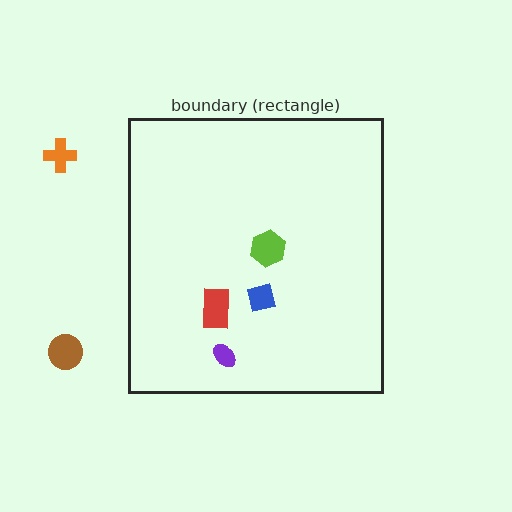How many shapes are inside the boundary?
4 inside, 2 outside.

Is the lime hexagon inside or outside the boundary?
Inside.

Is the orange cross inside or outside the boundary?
Outside.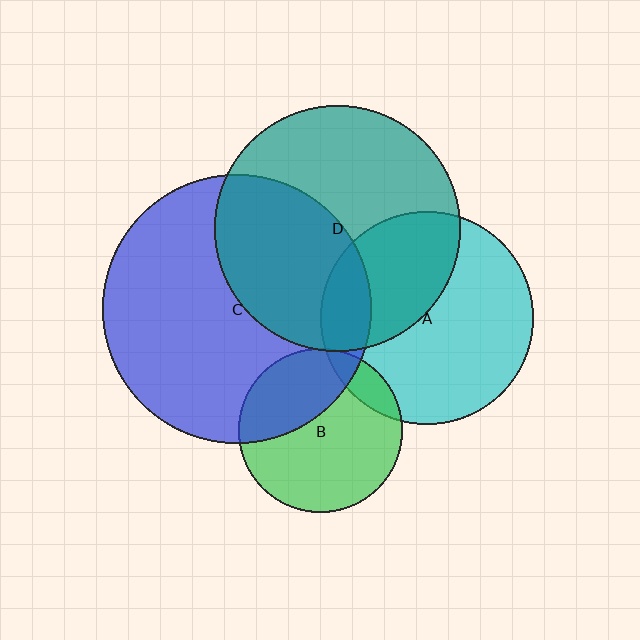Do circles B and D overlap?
Yes.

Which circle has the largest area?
Circle C (blue).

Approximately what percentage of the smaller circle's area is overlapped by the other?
Approximately 5%.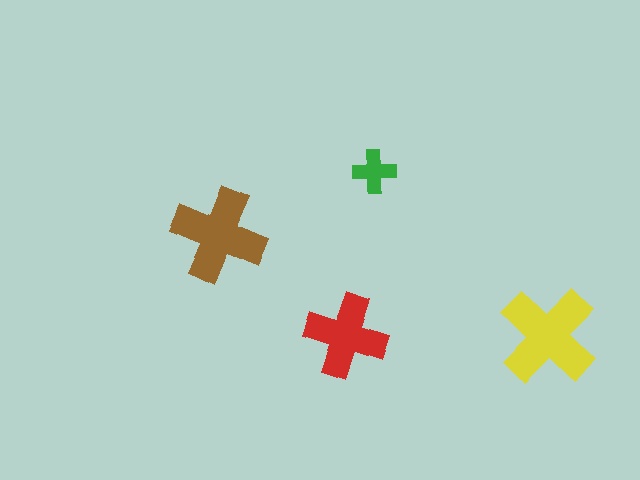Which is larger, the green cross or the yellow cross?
The yellow one.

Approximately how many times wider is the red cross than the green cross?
About 2 times wider.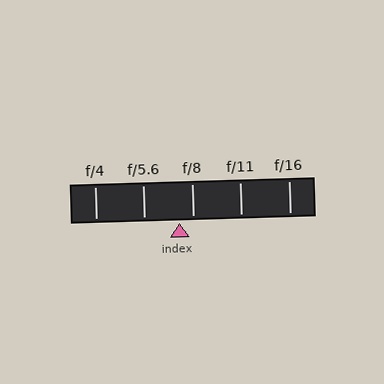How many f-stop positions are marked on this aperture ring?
There are 5 f-stop positions marked.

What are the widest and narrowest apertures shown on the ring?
The widest aperture shown is f/4 and the narrowest is f/16.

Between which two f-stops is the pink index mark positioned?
The index mark is between f/5.6 and f/8.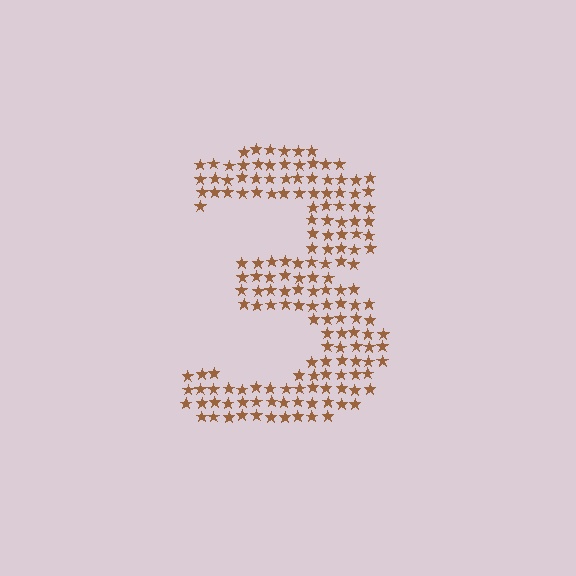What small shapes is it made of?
It is made of small stars.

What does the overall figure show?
The overall figure shows the digit 3.